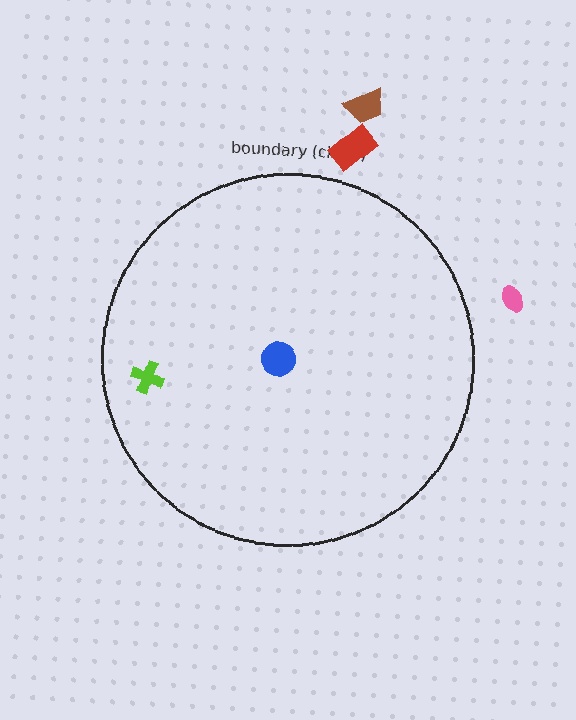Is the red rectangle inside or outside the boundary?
Outside.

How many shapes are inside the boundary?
2 inside, 3 outside.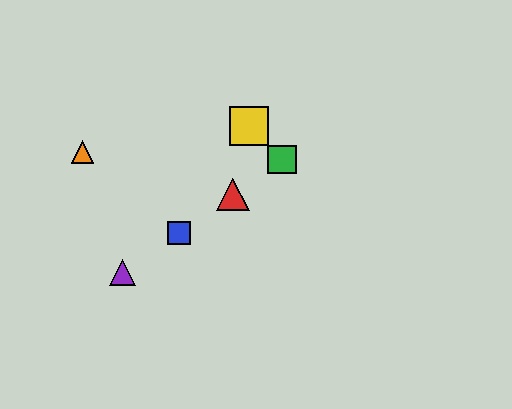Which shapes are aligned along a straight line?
The red triangle, the blue square, the green square, the purple triangle are aligned along a straight line.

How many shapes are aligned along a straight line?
4 shapes (the red triangle, the blue square, the green square, the purple triangle) are aligned along a straight line.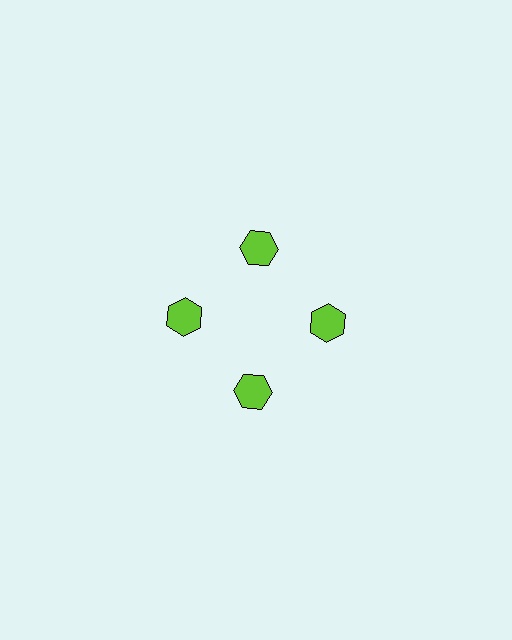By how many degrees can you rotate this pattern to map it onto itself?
The pattern maps onto itself every 90 degrees of rotation.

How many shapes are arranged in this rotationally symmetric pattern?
There are 4 shapes, arranged in 4 groups of 1.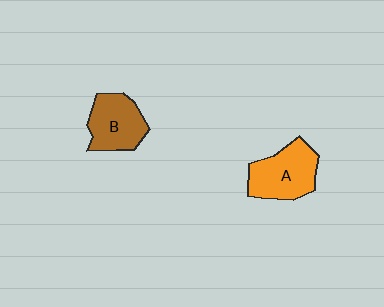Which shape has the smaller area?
Shape B (brown).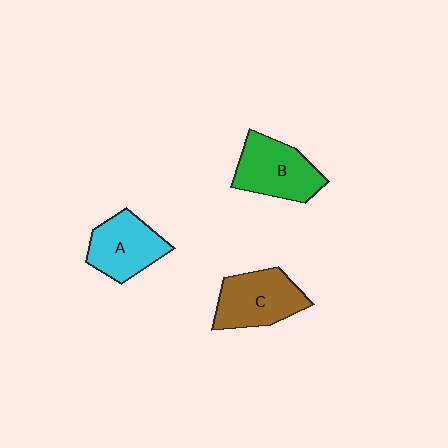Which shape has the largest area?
Shape C (brown).